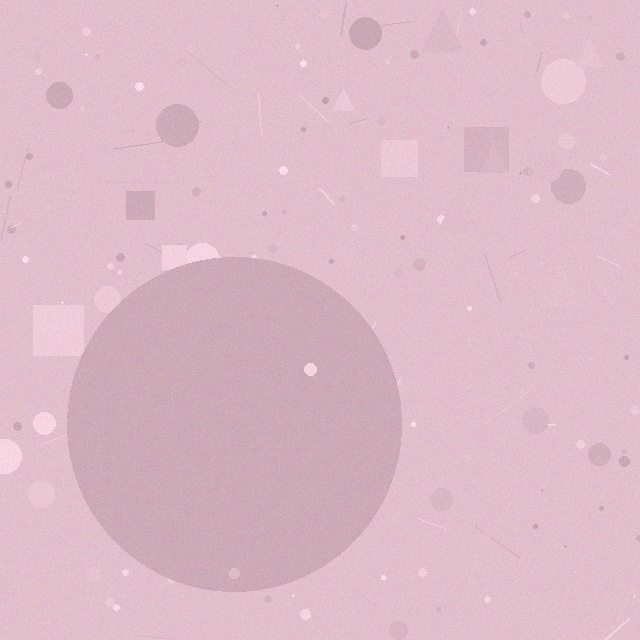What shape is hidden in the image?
A circle is hidden in the image.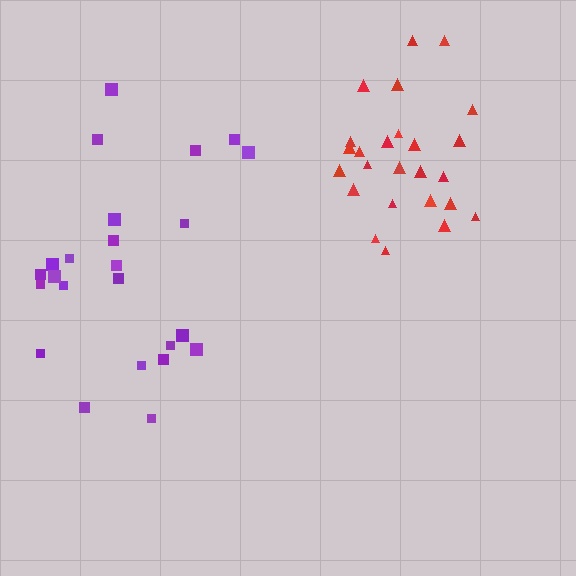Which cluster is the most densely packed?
Red.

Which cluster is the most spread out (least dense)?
Purple.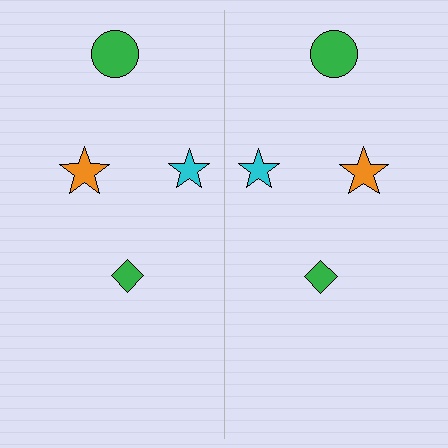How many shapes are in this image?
There are 8 shapes in this image.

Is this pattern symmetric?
Yes, this pattern has bilateral (reflection) symmetry.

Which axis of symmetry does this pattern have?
The pattern has a vertical axis of symmetry running through the center of the image.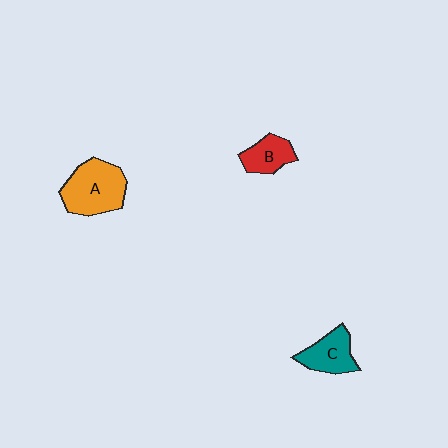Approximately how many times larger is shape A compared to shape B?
Approximately 1.8 times.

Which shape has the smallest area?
Shape B (red).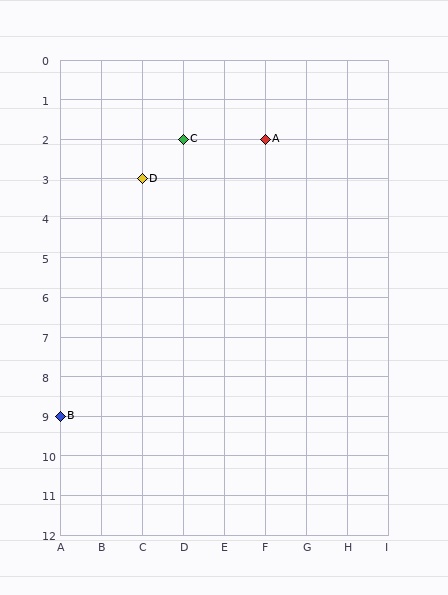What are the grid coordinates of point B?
Point B is at grid coordinates (A, 9).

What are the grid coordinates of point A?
Point A is at grid coordinates (F, 2).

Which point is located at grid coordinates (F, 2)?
Point A is at (F, 2).